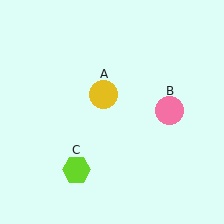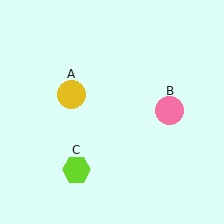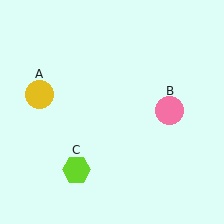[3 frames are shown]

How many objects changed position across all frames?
1 object changed position: yellow circle (object A).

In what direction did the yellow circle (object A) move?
The yellow circle (object A) moved left.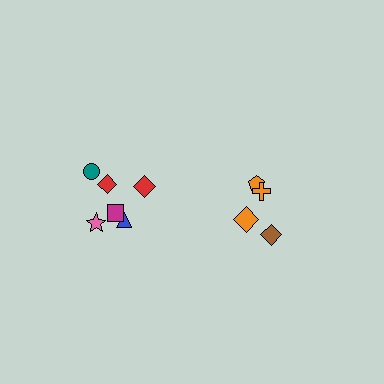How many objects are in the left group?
There are 6 objects.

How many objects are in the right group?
There are 4 objects.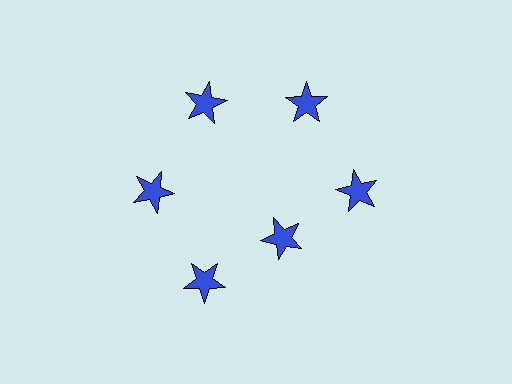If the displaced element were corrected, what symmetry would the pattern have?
It would have 6-fold rotational symmetry — the pattern would map onto itself every 60 degrees.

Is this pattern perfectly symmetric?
No. The 6 blue stars are arranged in a ring, but one element near the 5 o'clock position is pulled inward toward the center, breaking the 6-fold rotational symmetry.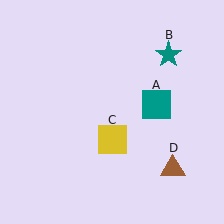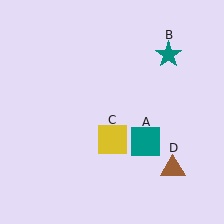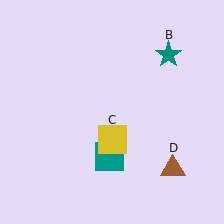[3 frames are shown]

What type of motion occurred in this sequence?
The teal square (object A) rotated clockwise around the center of the scene.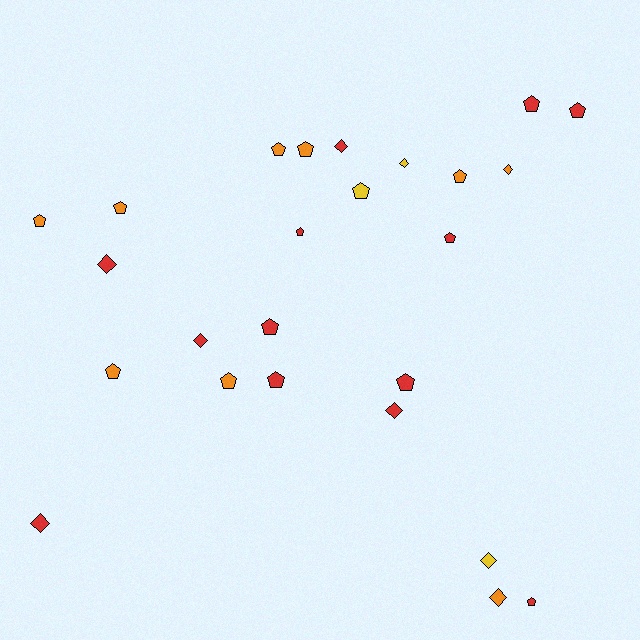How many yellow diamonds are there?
There are 2 yellow diamonds.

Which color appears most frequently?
Red, with 13 objects.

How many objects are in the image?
There are 25 objects.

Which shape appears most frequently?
Pentagon, with 16 objects.